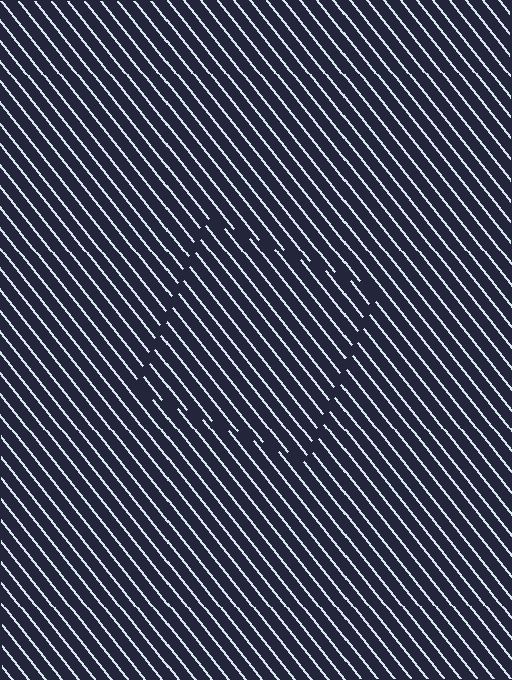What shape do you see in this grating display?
An illusory square. The interior of the shape contains the same grating, shifted by half a period — the contour is defined by the phase discontinuity where line-ends from the inner and outer gratings abut.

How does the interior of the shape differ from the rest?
The interior of the shape contains the same grating, shifted by half a period — the contour is defined by the phase discontinuity where line-ends from the inner and outer gratings abut.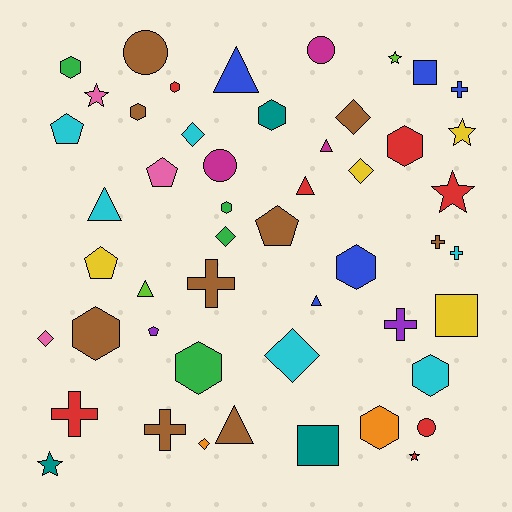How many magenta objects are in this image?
There are 3 magenta objects.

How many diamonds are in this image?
There are 7 diamonds.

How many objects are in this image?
There are 50 objects.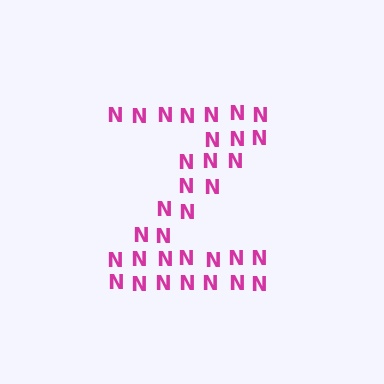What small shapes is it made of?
It is made of small letter N's.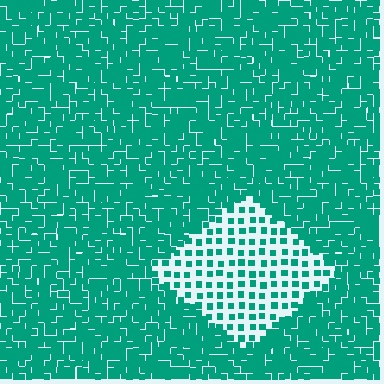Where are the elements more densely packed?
The elements are more densely packed outside the diamond boundary.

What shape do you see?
I see a diamond.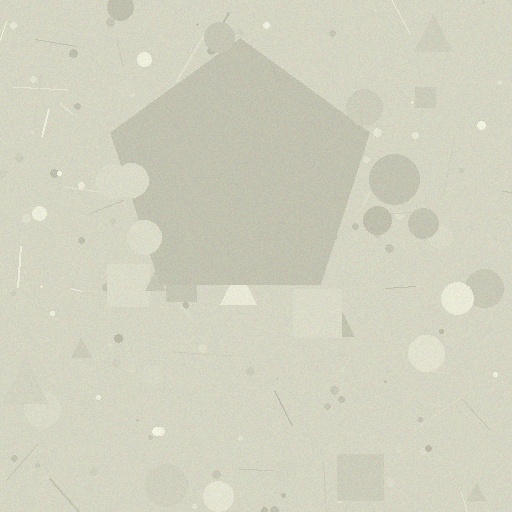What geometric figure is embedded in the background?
A pentagon is embedded in the background.